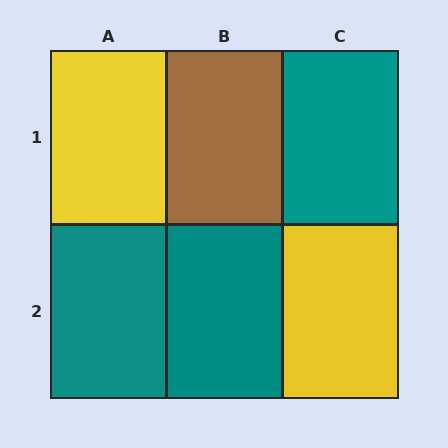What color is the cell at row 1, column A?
Yellow.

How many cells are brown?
1 cell is brown.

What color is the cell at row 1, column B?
Brown.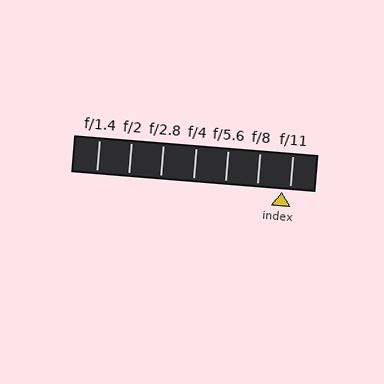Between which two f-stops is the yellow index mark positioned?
The index mark is between f/8 and f/11.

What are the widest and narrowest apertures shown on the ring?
The widest aperture shown is f/1.4 and the narrowest is f/11.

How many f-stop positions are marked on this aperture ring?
There are 7 f-stop positions marked.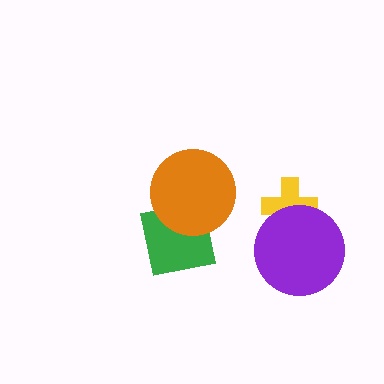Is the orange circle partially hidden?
No, no other shape covers it.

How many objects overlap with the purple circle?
1 object overlaps with the purple circle.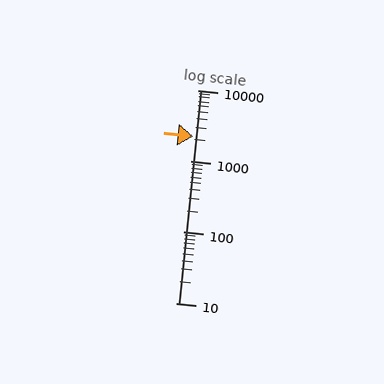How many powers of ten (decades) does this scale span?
The scale spans 3 decades, from 10 to 10000.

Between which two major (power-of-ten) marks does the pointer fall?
The pointer is between 1000 and 10000.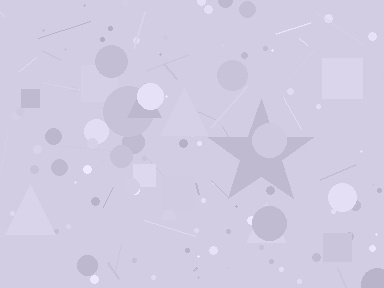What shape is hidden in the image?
A star is hidden in the image.